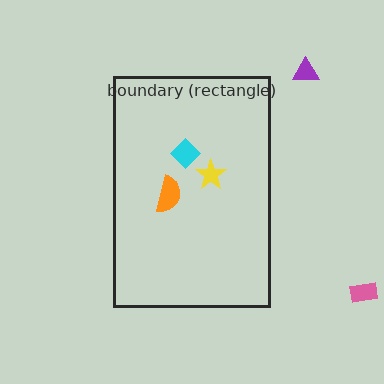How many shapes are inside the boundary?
3 inside, 2 outside.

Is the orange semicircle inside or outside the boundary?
Inside.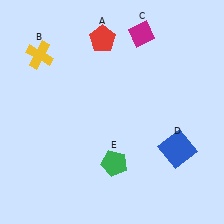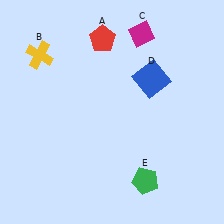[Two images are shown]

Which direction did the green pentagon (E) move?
The green pentagon (E) moved right.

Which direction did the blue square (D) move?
The blue square (D) moved up.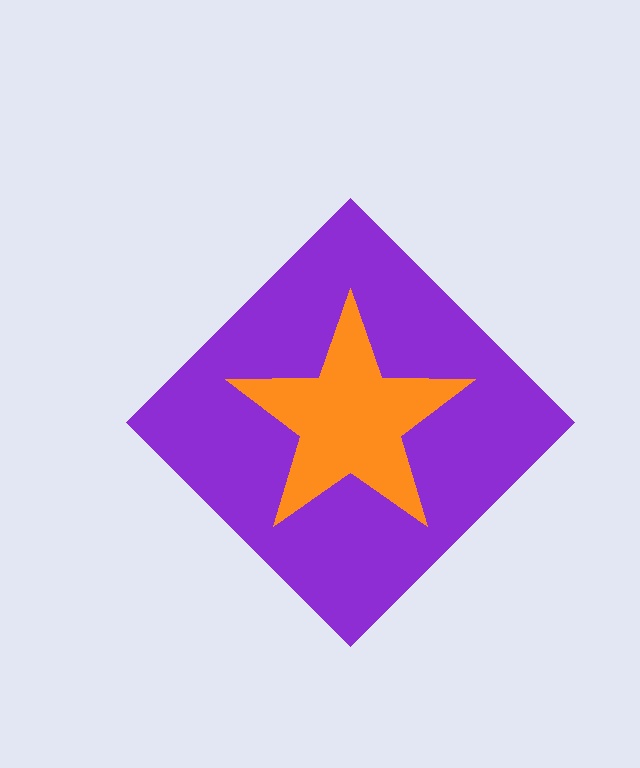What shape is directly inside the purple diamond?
The orange star.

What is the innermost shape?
The orange star.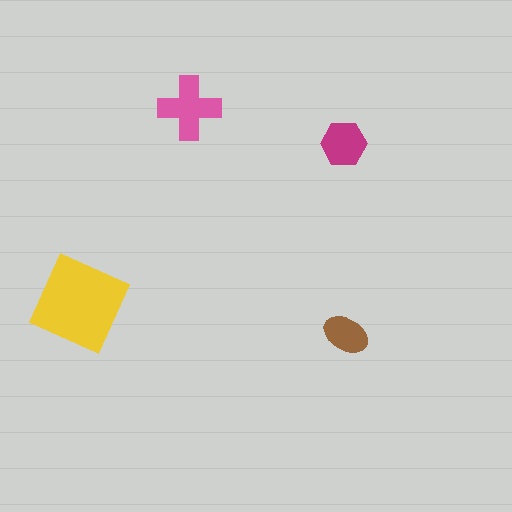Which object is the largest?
The yellow square.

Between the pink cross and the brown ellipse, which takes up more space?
The pink cross.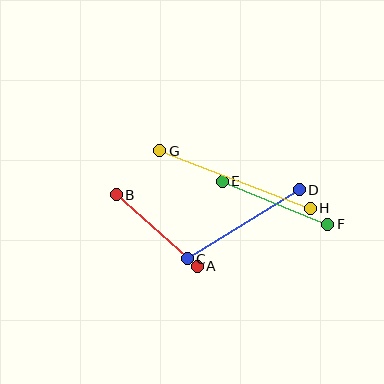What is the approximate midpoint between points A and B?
The midpoint is at approximately (157, 230) pixels.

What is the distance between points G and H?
The distance is approximately 161 pixels.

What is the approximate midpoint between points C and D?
The midpoint is at approximately (243, 224) pixels.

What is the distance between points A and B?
The distance is approximately 108 pixels.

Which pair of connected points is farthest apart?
Points G and H are farthest apart.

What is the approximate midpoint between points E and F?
The midpoint is at approximately (275, 203) pixels.